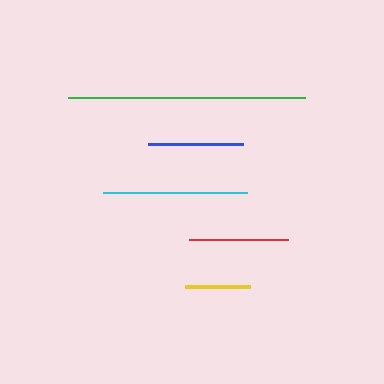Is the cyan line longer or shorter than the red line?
The cyan line is longer than the red line.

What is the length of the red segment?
The red segment is approximately 99 pixels long.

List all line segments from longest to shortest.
From longest to shortest: green, cyan, red, blue, yellow.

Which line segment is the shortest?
The yellow line is the shortest at approximately 65 pixels.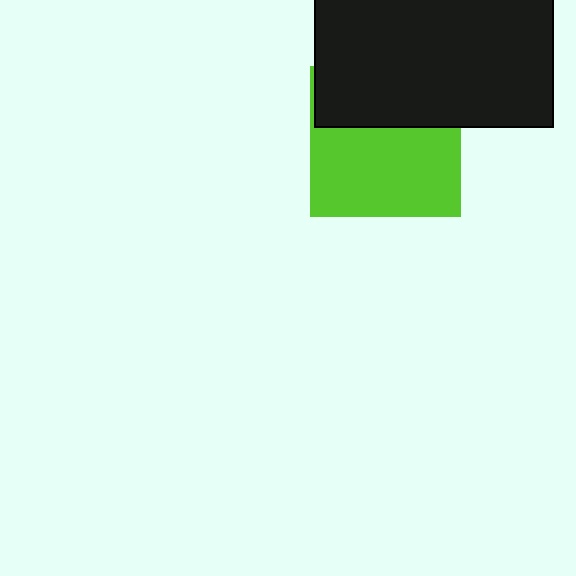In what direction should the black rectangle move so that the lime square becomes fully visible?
The black rectangle should move up. That is the shortest direction to clear the overlap and leave the lime square fully visible.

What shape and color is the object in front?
The object in front is a black rectangle.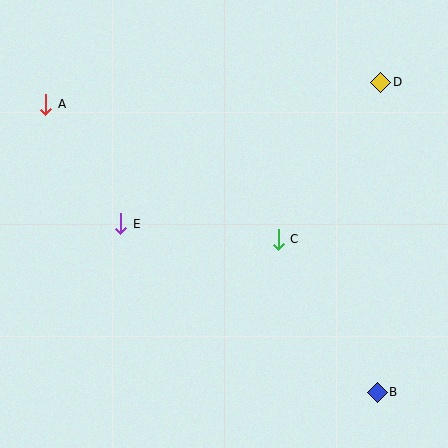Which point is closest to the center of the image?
Point C at (278, 239) is closest to the center.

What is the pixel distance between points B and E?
The distance between B and E is 307 pixels.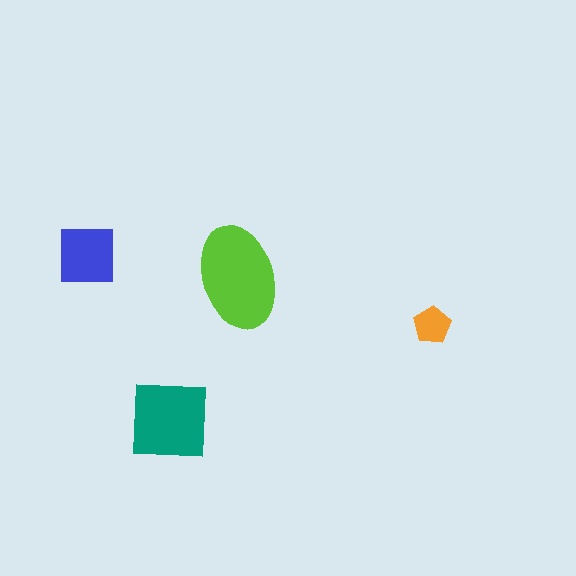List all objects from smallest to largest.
The orange pentagon, the blue square, the teal square, the lime ellipse.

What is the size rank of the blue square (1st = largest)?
3rd.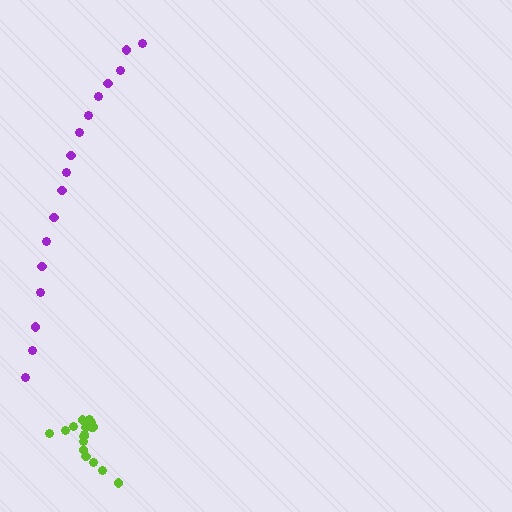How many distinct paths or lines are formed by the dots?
There are 2 distinct paths.